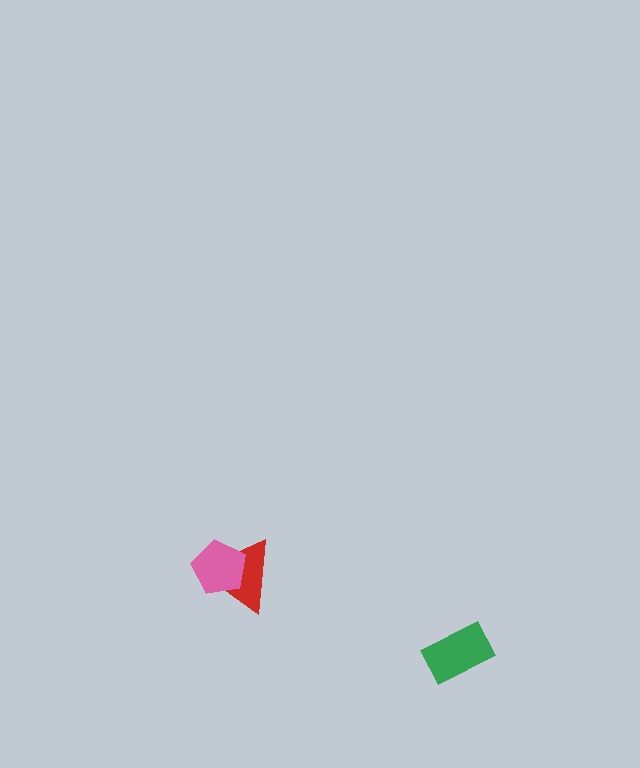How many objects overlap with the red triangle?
1 object overlaps with the red triangle.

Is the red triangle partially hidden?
Yes, it is partially covered by another shape.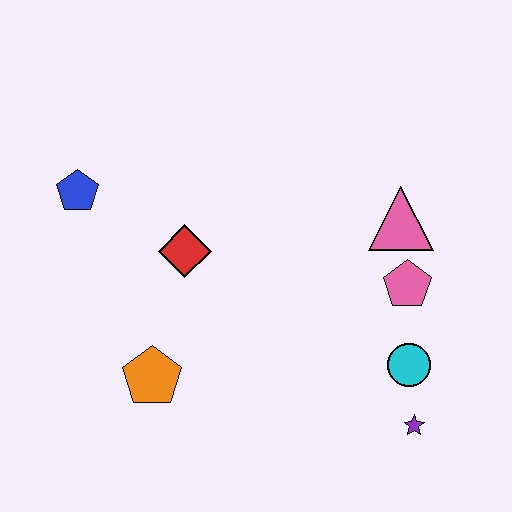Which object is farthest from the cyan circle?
The blue pentagon is farthest from the cyan circle.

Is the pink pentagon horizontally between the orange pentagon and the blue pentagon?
No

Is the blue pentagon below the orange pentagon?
No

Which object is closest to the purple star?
The cyan circle is closest to the purple star.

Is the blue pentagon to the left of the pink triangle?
Yes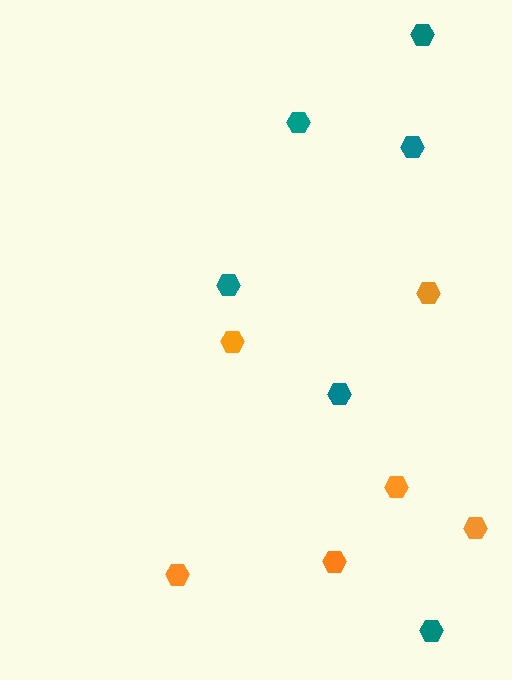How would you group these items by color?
There are 2 groups: one group of teal hexagons (6) and one group of orange hexagons (6).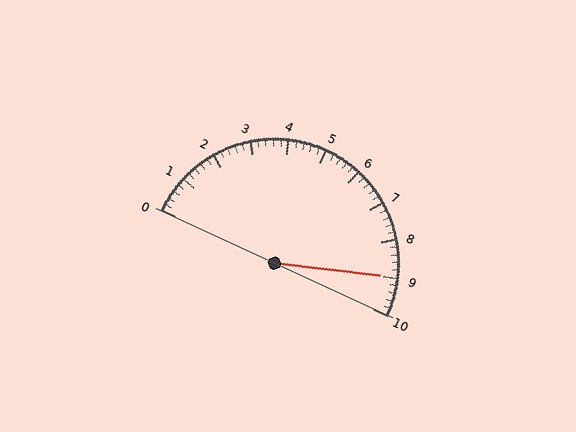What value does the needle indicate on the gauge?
The needle indicates approximately 9.0.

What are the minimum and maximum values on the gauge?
The gauge ranges from 0 to 10.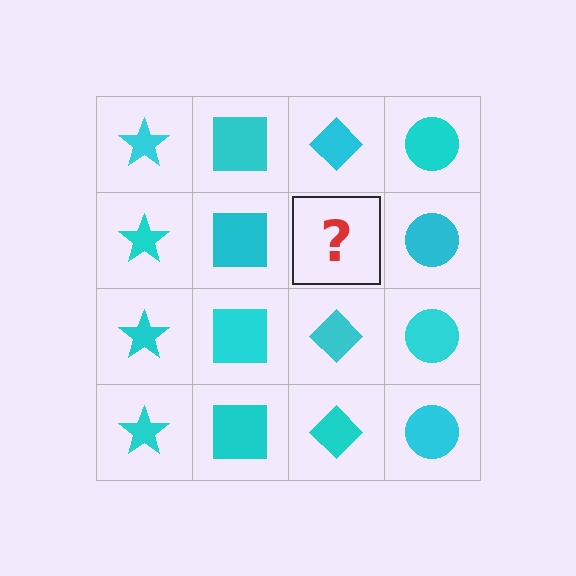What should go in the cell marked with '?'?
The missing cell should contain a cyan diamond.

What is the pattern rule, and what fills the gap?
The rule is that each column has a consistent shape. The gap should be filled with a cyan diamond.